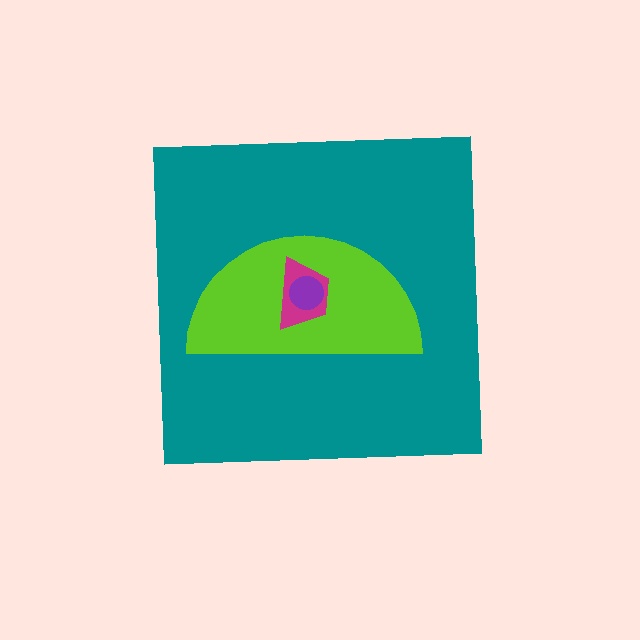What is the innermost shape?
The purple circle.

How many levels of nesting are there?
4.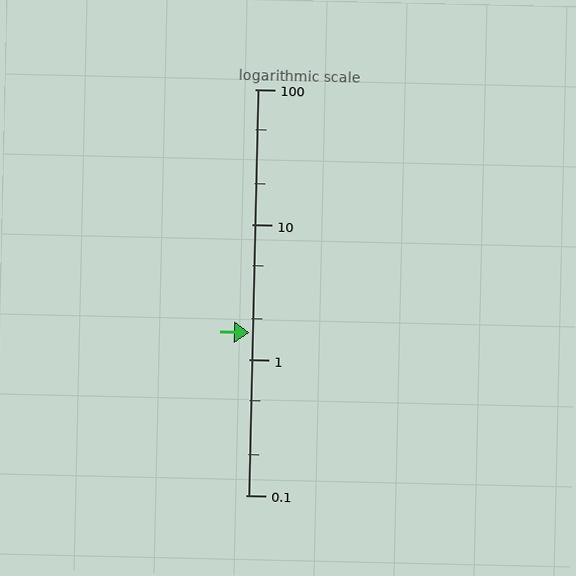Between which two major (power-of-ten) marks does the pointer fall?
The pointer is between 1 and 10.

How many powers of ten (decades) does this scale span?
The scale spans 3 decades, from 0.1 to 100.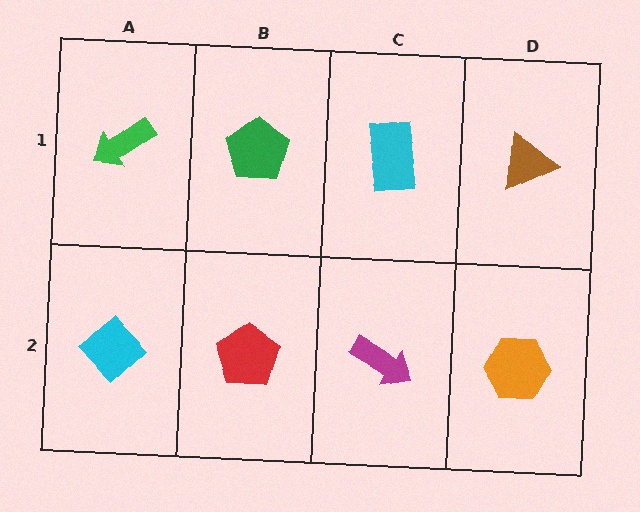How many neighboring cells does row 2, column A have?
2.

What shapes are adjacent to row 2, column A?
A green arrow (row 1, column A), a red pentagon (row 2, column B).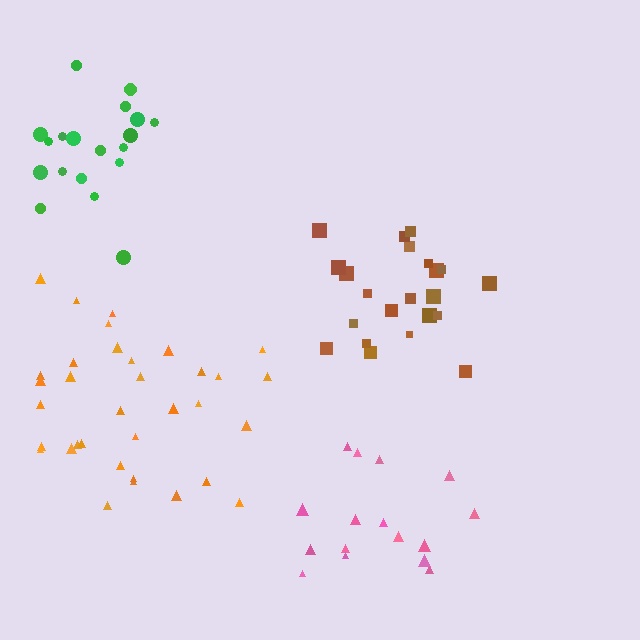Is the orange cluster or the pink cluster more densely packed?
Orange.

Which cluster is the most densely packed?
Brown.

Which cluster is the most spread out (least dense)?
Pink.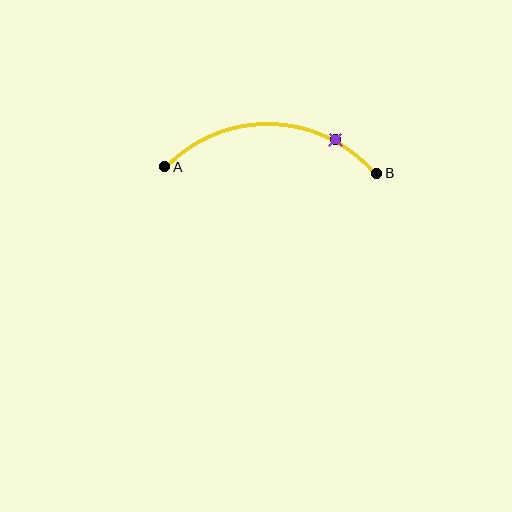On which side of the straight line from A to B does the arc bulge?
The arc bulges above the straight line connecting A and B.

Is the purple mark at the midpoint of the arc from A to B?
No. The purple mark lies on the arc but is closer to endpoint B. The arc midpoint would be at the point on the curve equidistant along the arc from both A and B.